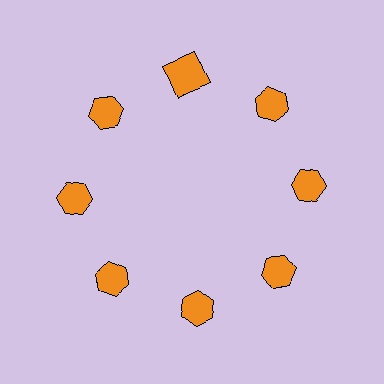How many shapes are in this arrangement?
There are 8 shapes arranged in a ring pattern.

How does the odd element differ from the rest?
It has a different shape: square instead of hexagon.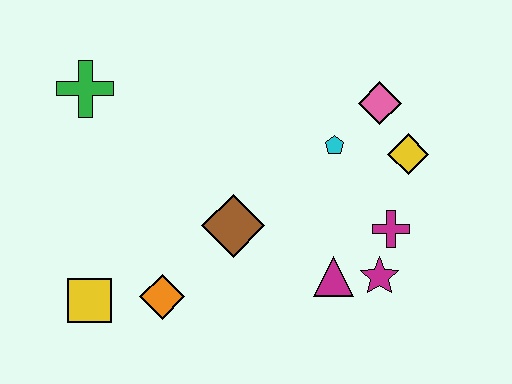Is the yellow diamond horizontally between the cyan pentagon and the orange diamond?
No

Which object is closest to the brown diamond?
The orange diamond is closest to the brown diamond.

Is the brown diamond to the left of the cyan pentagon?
Yes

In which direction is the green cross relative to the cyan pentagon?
The green cross is to the left of the cyan pentagon.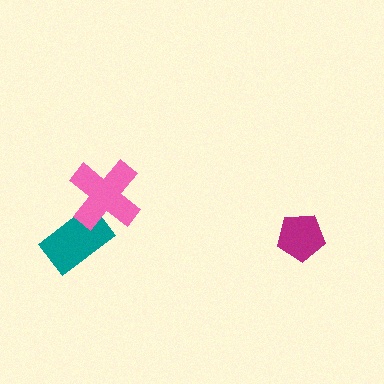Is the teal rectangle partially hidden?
Yes, it is partially covered by another shape.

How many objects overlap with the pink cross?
1 object overlaps with the pink cross.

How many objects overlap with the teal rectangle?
1 object overlaps with the teal rectangle.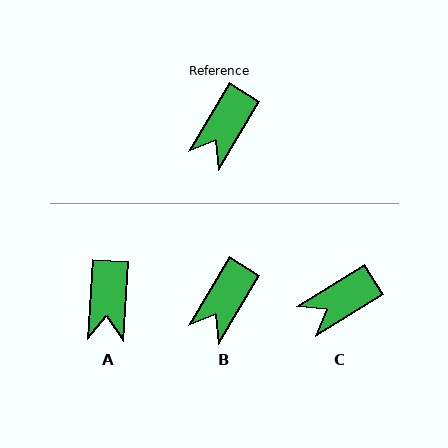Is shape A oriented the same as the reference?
No, it is off by about 27 degrees.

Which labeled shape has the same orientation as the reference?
B.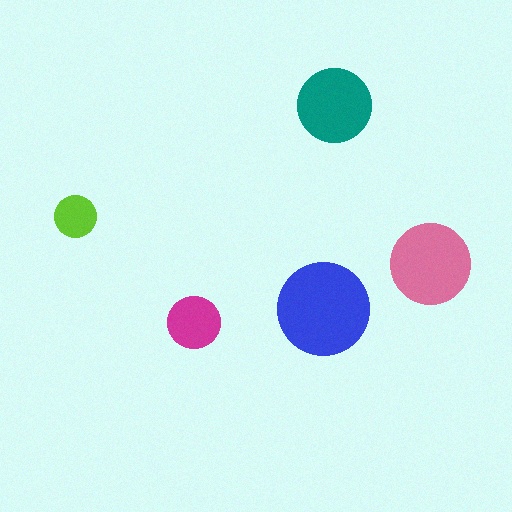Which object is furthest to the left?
The lime circle is leftmost.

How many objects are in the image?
There are 5 objects in the image.